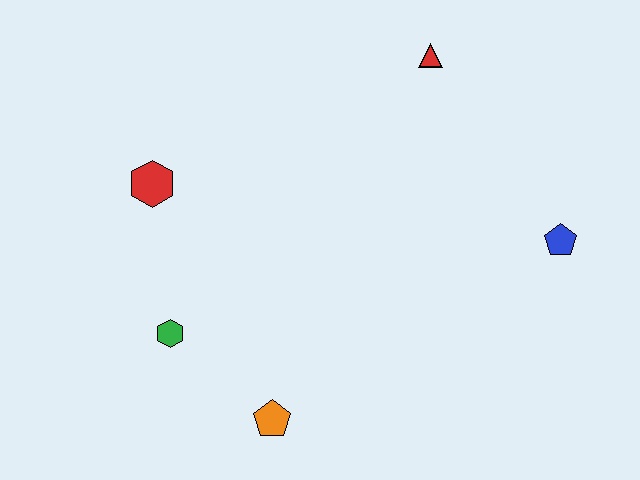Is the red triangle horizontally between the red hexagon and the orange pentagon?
No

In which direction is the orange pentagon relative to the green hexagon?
The orange pentagon is to the right of the green hexagon.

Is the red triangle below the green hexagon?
No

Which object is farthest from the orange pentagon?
The red triangle is farthest from the orange pentagon.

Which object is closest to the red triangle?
The blue pentagon is closest to the red triangle.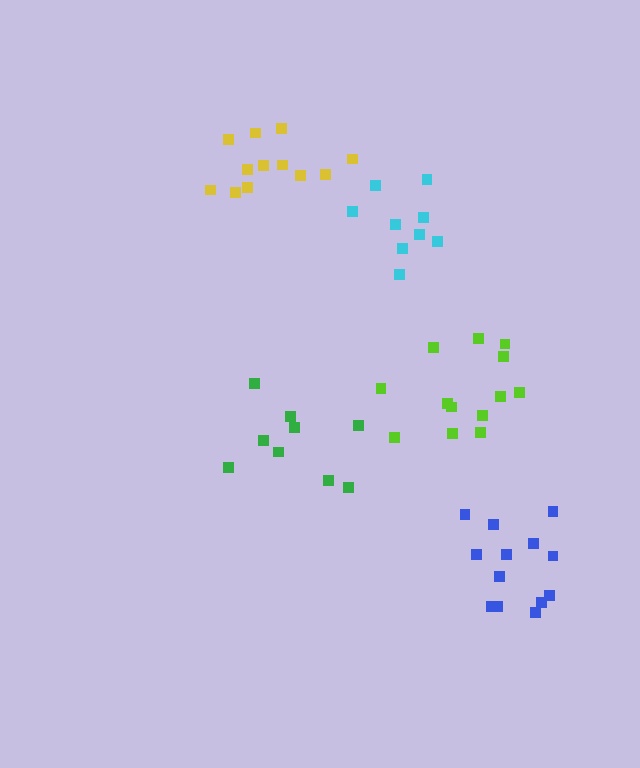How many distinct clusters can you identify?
There are 5 distinct clusters.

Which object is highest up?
The yellow cluster is topmost.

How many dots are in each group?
Group 1: 9 dots, Group 2: 12 dots, Group 3: 13 dots, Group 4: 13 dots, Group 5: 9 dots (56 total).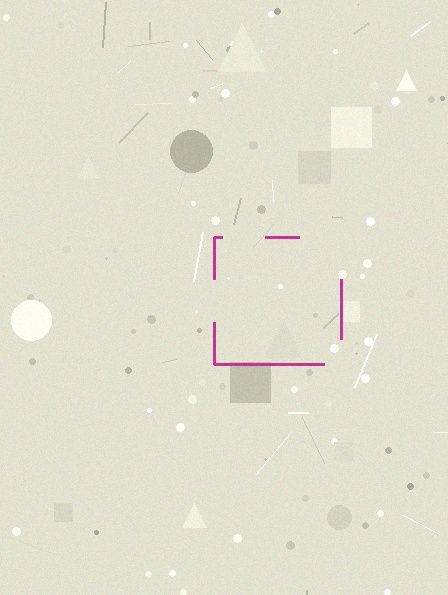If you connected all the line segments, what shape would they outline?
They would outline a square.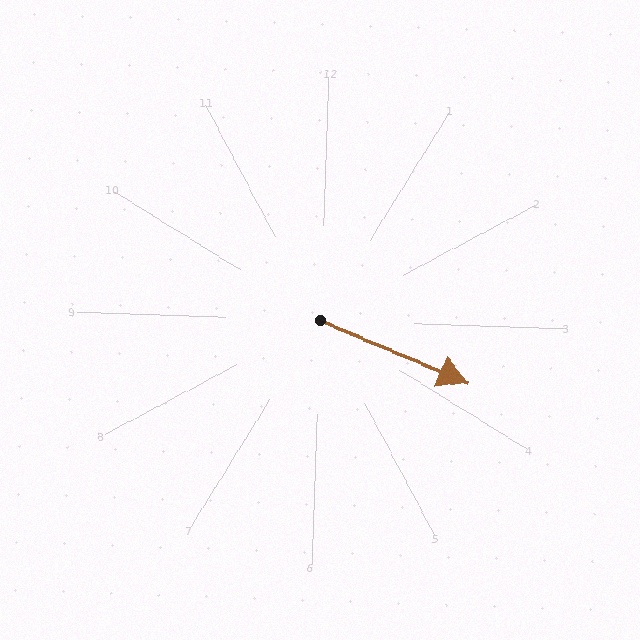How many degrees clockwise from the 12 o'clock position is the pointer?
Approximately 111 degrees.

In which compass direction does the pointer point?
East.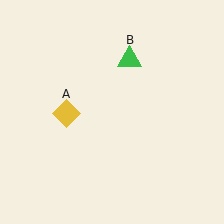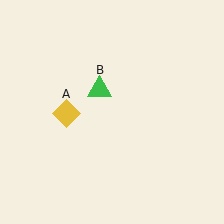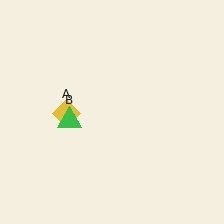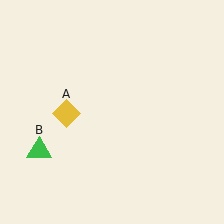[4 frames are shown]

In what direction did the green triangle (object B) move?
The green triangle (object B) moved down and to the left.